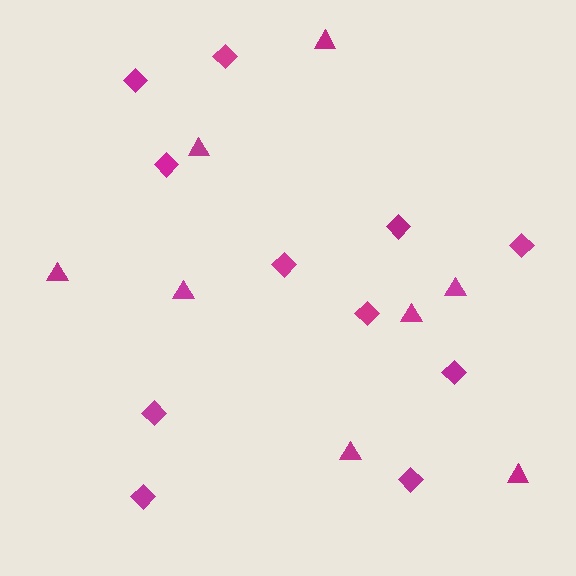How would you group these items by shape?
There are 2 groups: one group of triangles (8) and one group of diamonds (11).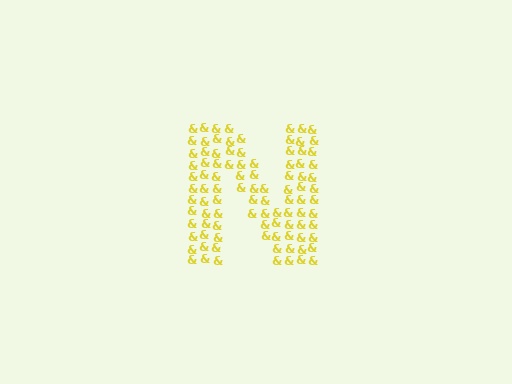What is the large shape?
The large shape is the letter N.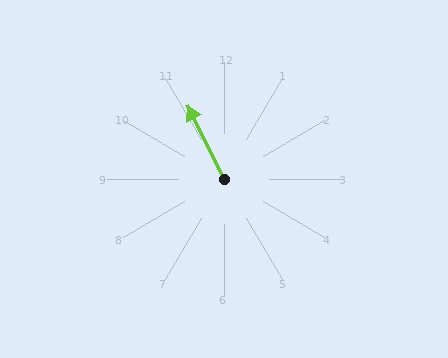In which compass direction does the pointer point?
Northwest.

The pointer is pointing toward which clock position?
Roughly 11 o'clock.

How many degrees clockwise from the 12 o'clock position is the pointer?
Approximately 333 degrees.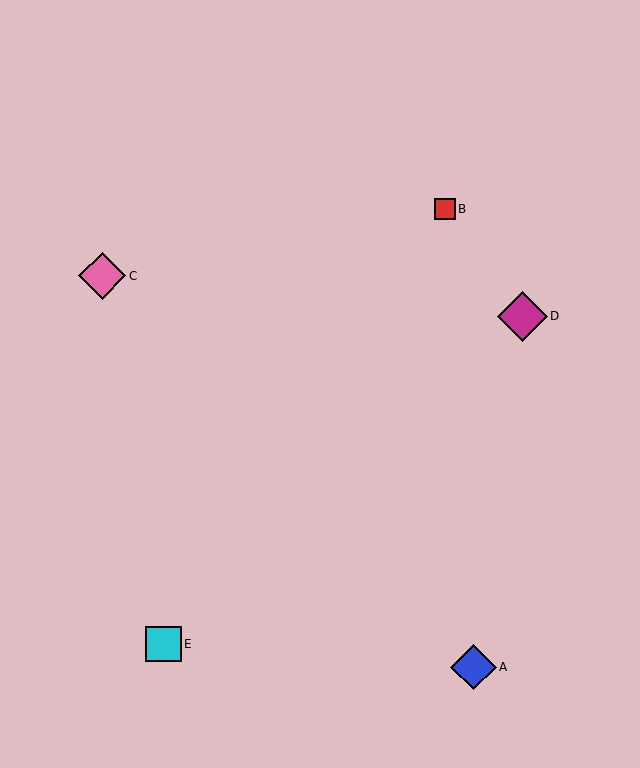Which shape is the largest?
The magenta diamond (labeled D) is the largest.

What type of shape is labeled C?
Shape C is a pink diamond.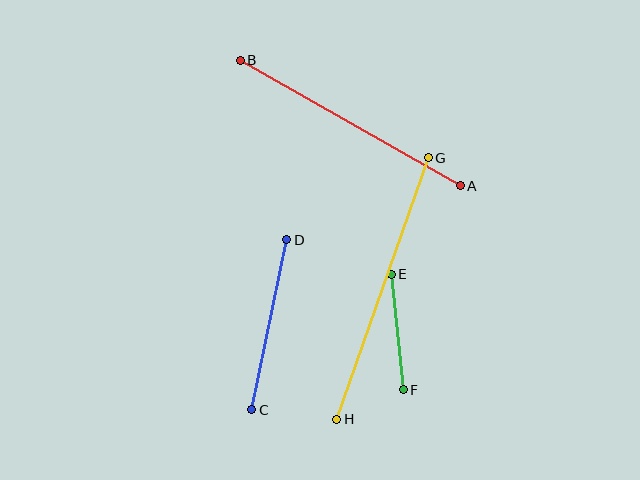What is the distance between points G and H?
The distance is approximately 277 pixels.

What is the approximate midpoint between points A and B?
The midpoint is at approximately (350, 123) pixels.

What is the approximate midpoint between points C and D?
The midpoint is at approximately (269, 325) pixels.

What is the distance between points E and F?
The distance is approximately 116 pixels.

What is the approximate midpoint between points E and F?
The midpoint is at approximately (397, 332) pixels.